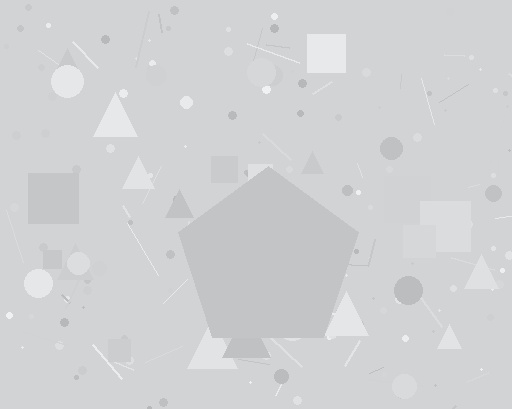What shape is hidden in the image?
A pentagon is hidden in the image.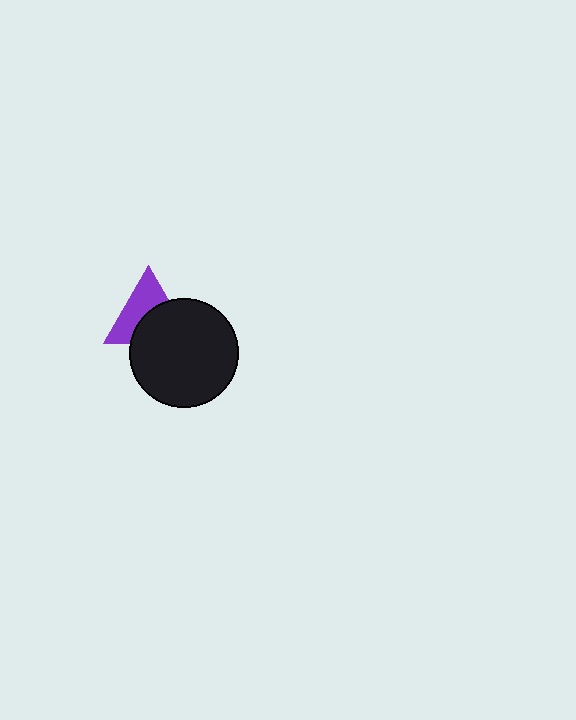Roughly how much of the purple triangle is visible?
About half of it is visible (roughly 52%).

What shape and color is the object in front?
The object in front is a black circle.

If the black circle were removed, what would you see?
You would see the complete purple triangle.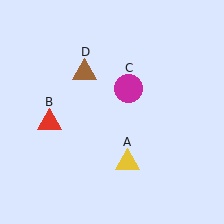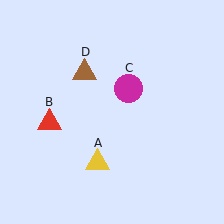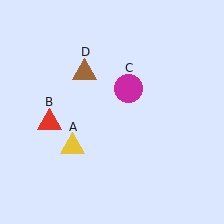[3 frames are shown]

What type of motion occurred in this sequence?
The yellow triangle (object A) rotated clockwise around the center of the scene.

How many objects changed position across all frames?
1 object changed position: yellow triangle (object A).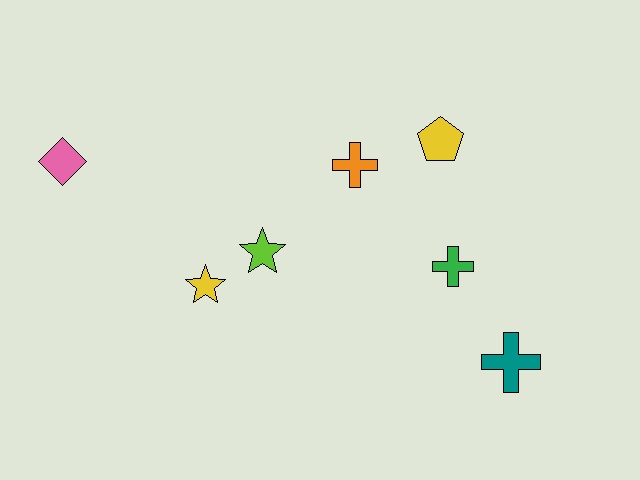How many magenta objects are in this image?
There are no magenta objects.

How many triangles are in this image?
There are no triangles.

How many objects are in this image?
There are 7 objects.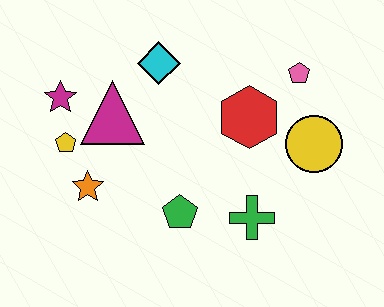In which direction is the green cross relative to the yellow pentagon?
The green cross is to the right of the yellow pentagon.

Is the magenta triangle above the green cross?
Yes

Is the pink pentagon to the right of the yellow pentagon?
Yes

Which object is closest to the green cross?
The green pentagon is closest to the green cross.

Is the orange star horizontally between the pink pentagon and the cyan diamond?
No